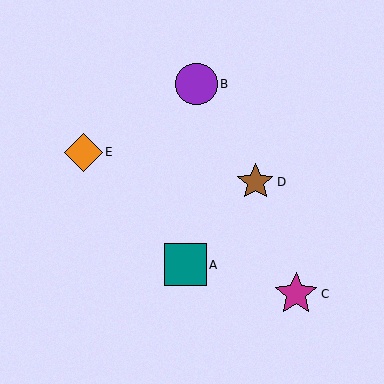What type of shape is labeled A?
Shape A is a teal square.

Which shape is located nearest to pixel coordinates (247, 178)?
The brown star (labeled D) at (255, 182) is nearest to that location.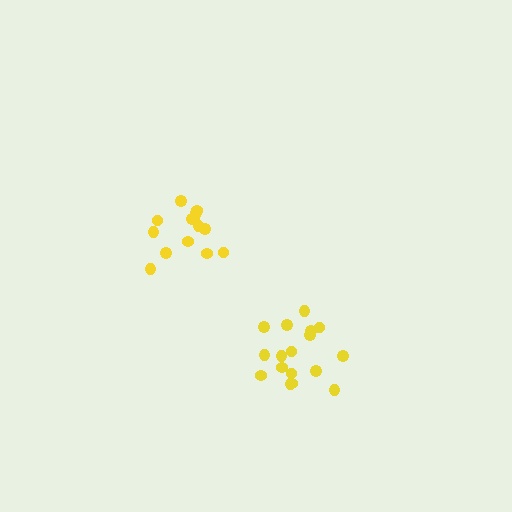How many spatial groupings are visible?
There are 2 spatial groupings.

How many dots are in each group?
Group 1: 14 dots, Group 2: 17 dots (31 total).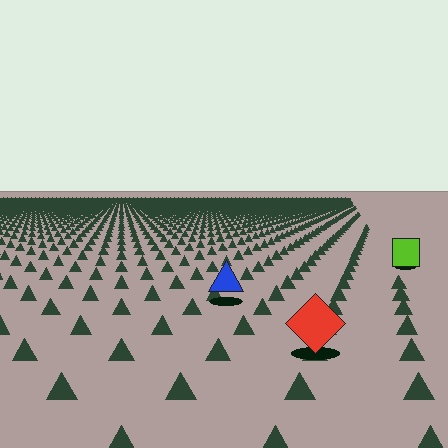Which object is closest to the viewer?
The red diamond is closest. The texture marks near it are larger and more spread out.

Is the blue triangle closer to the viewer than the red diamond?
No. The red diamond is closer — you can tell from the texture gradient: the ground texture is coarser near it.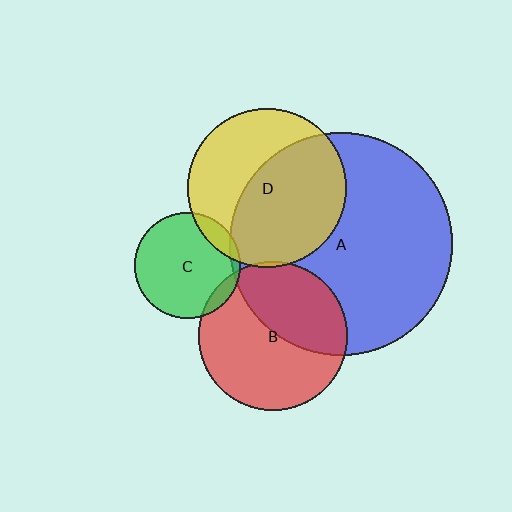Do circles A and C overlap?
Yes.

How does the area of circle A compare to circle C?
Approximately 4.4 times.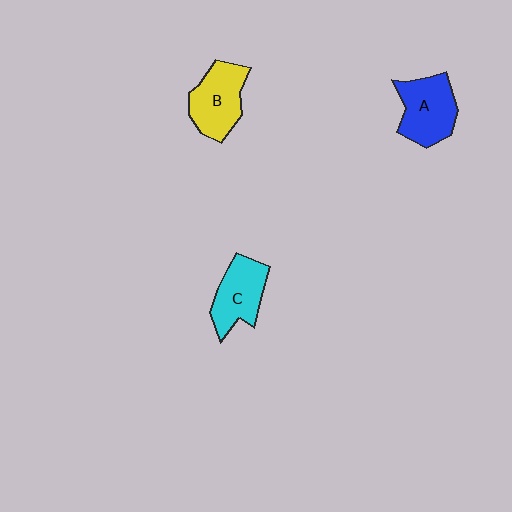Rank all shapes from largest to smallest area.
From largest to smallest: A (blue), B (yellow), C (cyan).